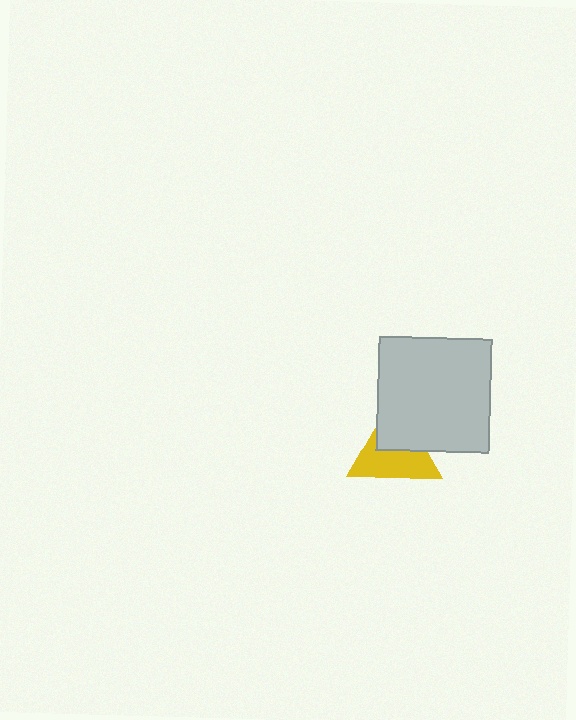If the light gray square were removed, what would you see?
You would see the complete yellow triangle.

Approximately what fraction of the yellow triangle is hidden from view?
Roughly 41% of the yellow triangle is hidden behind the light gray square.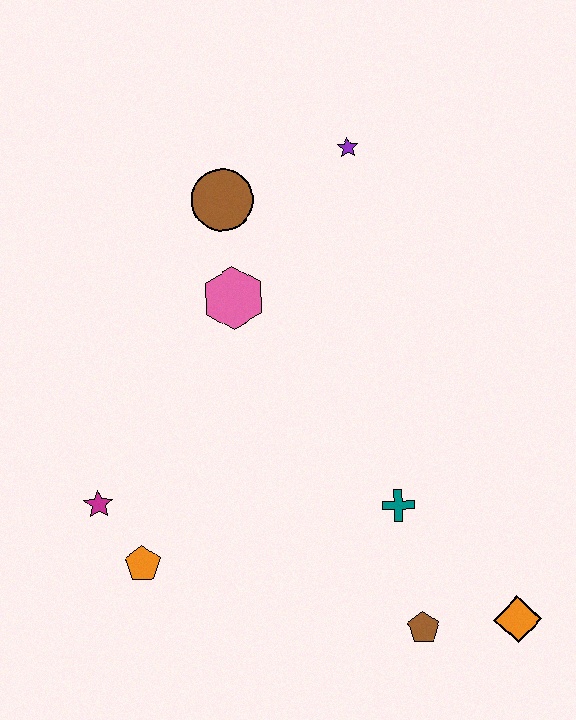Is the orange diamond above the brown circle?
No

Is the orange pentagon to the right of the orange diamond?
No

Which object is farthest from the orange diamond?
The brown circle is farthest from the orange diamond.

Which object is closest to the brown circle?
The pink hexagon is closest to the brown circle.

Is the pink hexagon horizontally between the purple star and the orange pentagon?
Yes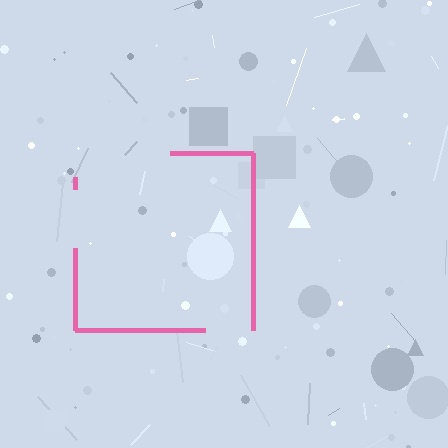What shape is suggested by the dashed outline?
The dashed outline suggests a square.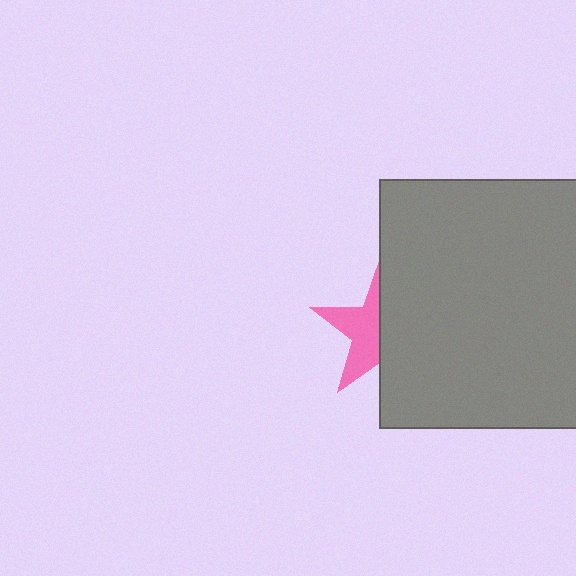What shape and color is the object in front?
The object in front is a gray rectangle.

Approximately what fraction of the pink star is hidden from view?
Roughly 53% of the pink star is hidden behind the gray rectangle.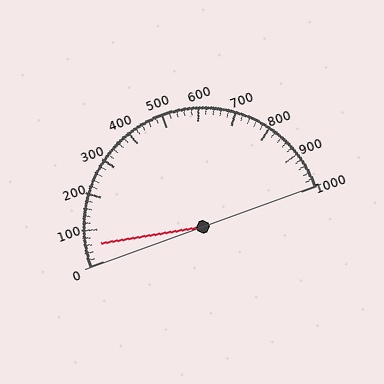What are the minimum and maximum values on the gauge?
The gauge ranges from 0 to 1000.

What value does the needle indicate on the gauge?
The needle indicates approximately 60.